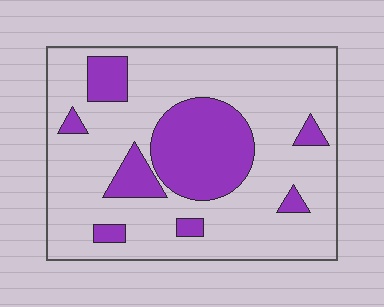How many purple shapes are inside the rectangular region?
8.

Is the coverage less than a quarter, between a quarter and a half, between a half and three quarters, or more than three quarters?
Less than a quarter.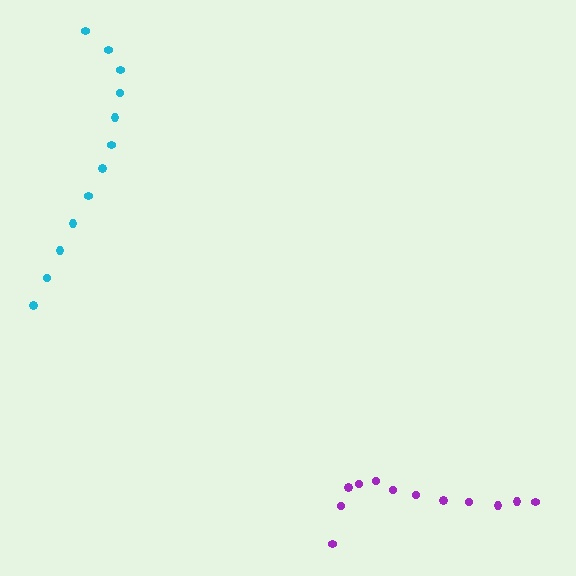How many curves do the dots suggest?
There are 2 distinct paths.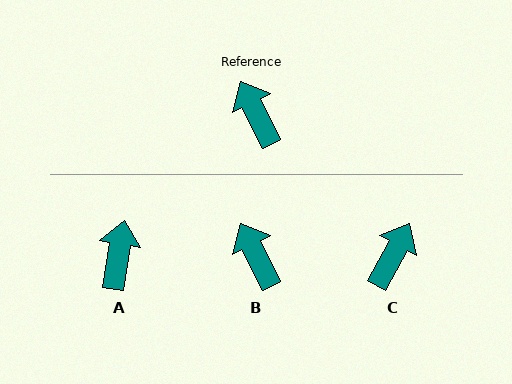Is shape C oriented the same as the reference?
No, it is off by about 55 degrees.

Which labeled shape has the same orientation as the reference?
B.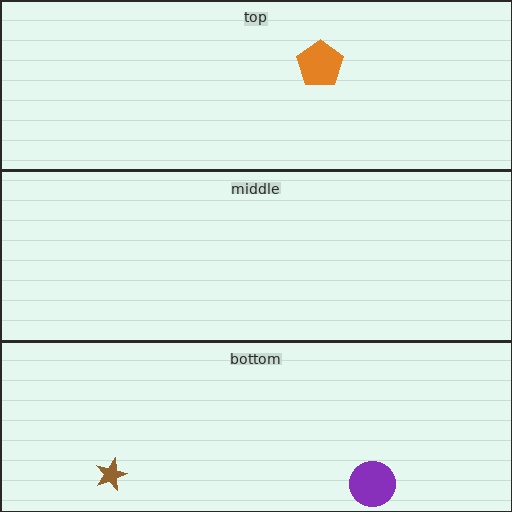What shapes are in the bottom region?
The brown star, the purple circle.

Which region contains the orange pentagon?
The top region.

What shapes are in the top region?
The orange pentagon.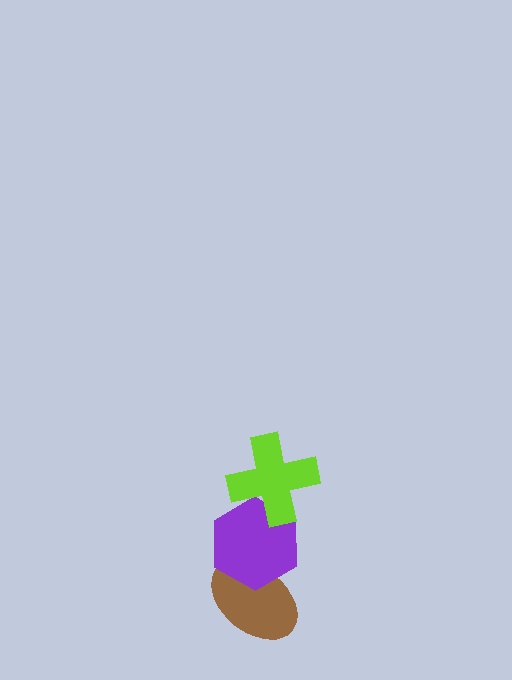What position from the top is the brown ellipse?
The brown ellipse is 3rd from the top.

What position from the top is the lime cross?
The lime cross is 1st from the top.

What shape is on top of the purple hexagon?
The lime cross is on top of the purple hexagon.